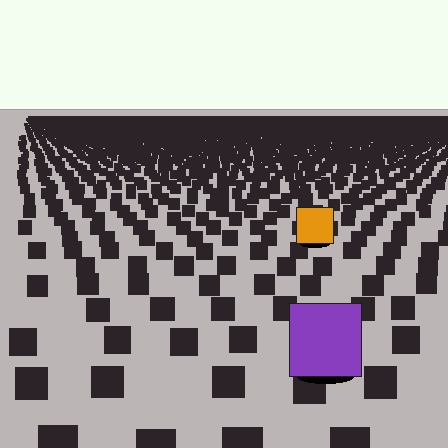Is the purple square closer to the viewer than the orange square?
Yes. The purple square is closer — you can tell from the texture gradient: the ground texture is coarser near it.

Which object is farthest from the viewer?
The orange square is farthest from the viewer. It appears smaller and the ground texture around it is denser.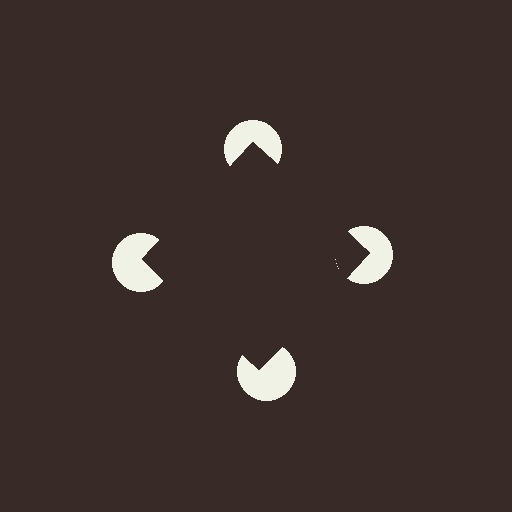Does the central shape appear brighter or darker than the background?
It typically appears slightly darker than the background, even though no actual brightness change is drawn.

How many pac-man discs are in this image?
There are 4 — one at each vertex of the illusory square.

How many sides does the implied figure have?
4 sides.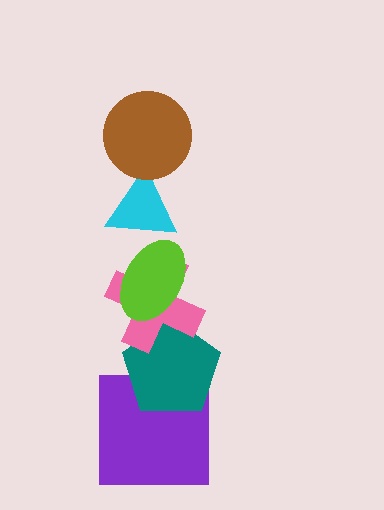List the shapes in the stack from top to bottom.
From top to bottom: the brown circle, the cyan triangle, the lime ellipse, the pink cross, the teal pentagon, the purple square.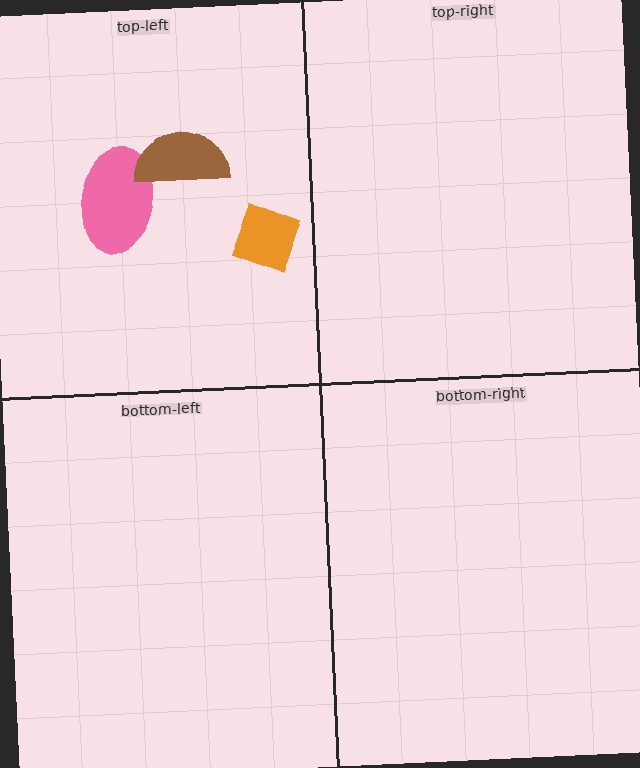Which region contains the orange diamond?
The top-left region.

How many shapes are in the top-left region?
3.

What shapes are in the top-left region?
The orange diamond, the pink ellipse, the brown semicircle.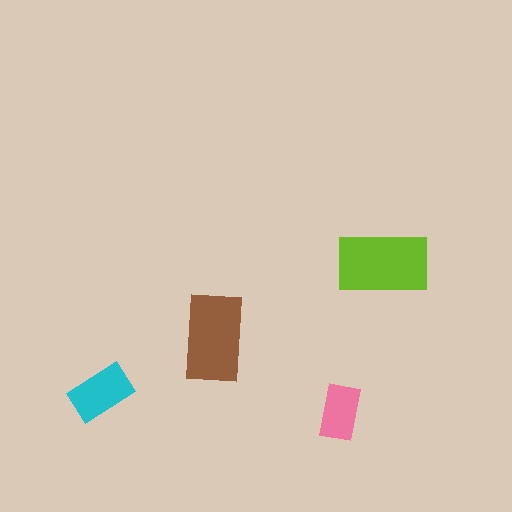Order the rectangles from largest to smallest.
the lime one, the brown one, the cyan one, the pink one.